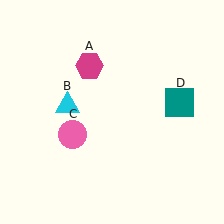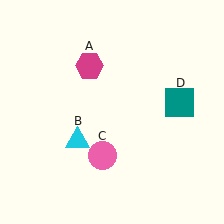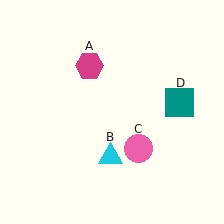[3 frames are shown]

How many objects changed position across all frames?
2 objects changed position: cyan triangle (object B), pink circle (object C).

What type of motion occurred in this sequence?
The cyan triangle (object B), pink circle (object C) rotated counterclockwise around the center of the scene.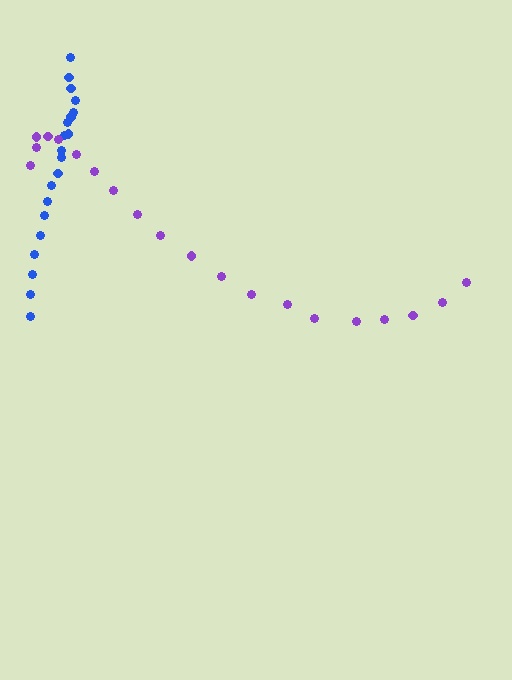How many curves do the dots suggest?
There are 2 distinct paths.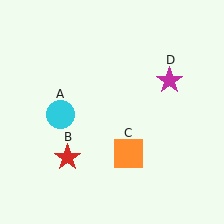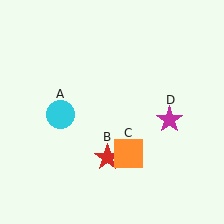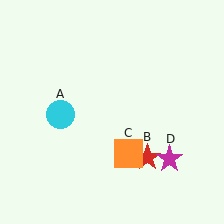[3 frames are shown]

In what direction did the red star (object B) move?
The red star (object B) moved right.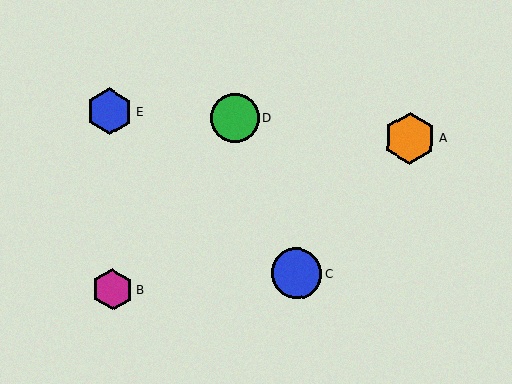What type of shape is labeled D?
Shape D is a green circle.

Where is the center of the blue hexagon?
The center of the blue hexagon is at (110, 112).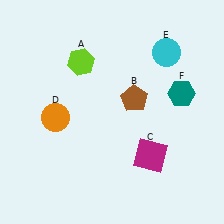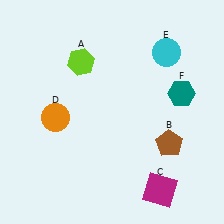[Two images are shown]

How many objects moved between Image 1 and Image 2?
2 objects moved between the two images.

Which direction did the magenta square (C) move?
The magenta square (C) moved down.